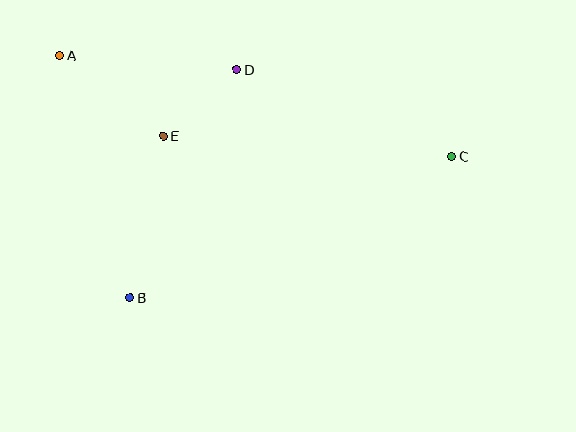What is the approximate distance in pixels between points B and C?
The distance between B and C is approximately 351 pixels.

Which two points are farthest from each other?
Points A and C are farthest from each other.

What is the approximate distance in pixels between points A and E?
The distance between A and E is approximately 131 pixels.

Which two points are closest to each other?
Points D and E are closest to each other.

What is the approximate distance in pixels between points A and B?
The distance between A and B is approximately 252 pixels.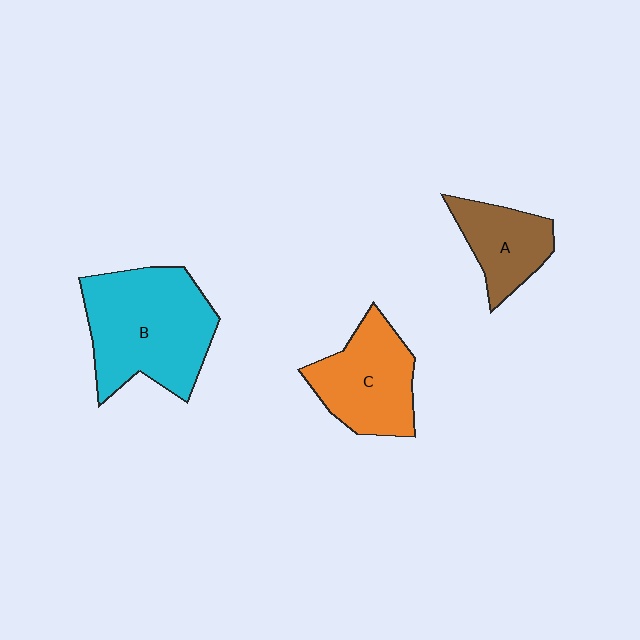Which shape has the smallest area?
Shape A (brown).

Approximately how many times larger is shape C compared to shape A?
Approximately 1.4 times.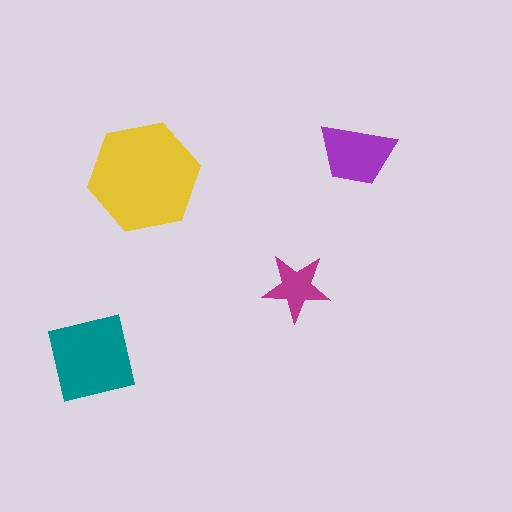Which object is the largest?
The yellow hexagon.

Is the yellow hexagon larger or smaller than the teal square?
Larger.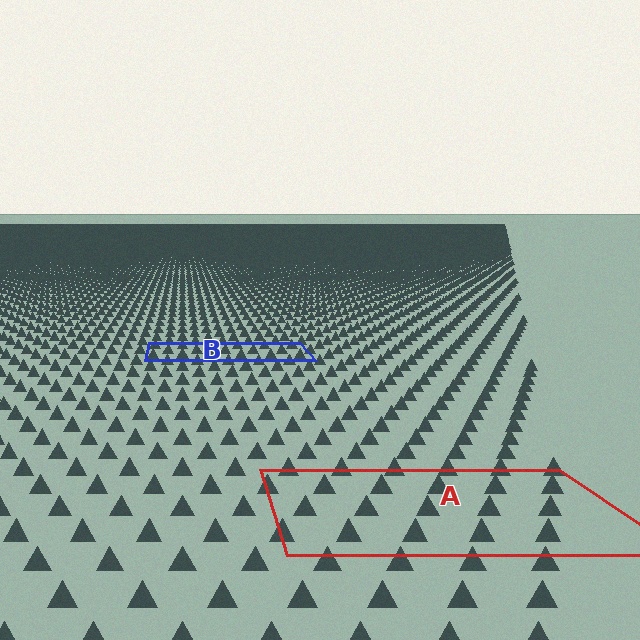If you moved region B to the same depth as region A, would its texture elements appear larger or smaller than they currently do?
They would appear larger. At a closer depth, the same texture elements are projected at a bigger on-screen size.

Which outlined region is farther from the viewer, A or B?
Region B is farther from the viewer — the texture elements inside it appear smaller and more densely packed.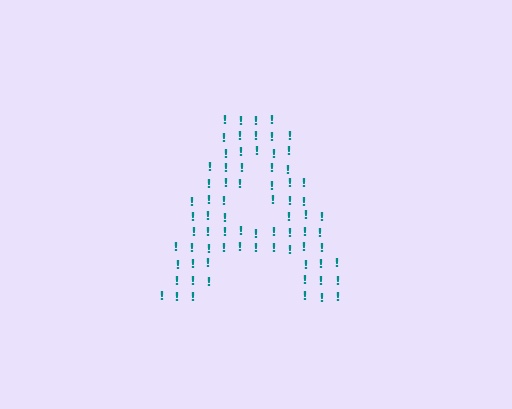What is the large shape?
The large shape is the letter A.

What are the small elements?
The small elements are exclamation marks.